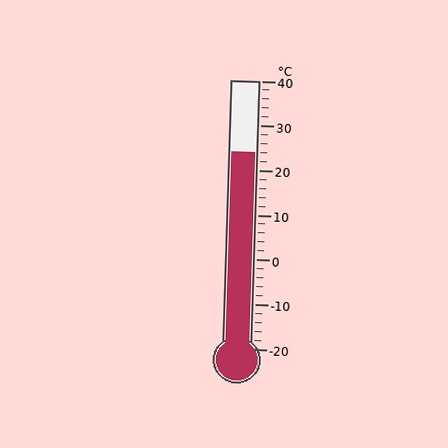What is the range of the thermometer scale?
The thermometer scale ranges from -20°C to 40°C.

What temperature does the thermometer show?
The thermometer shows approximately 24°C.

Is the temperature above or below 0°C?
The temperature is above 0°C.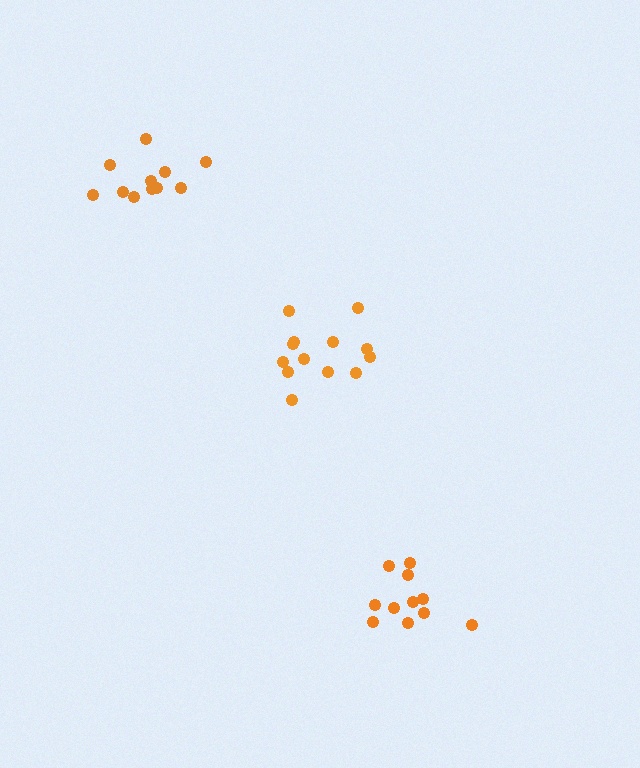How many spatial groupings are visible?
There are 3 spatial groupings.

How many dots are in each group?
Group 1: 11 dots, Group 2: 11 dots, Group 3: 13 dots (35 total).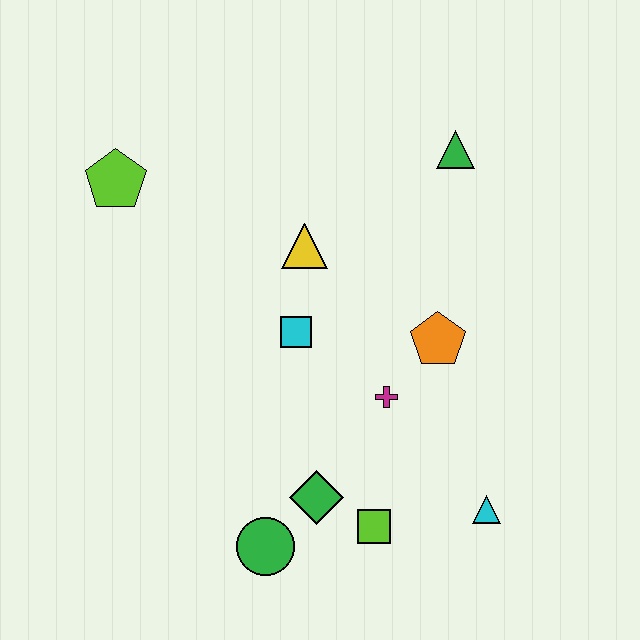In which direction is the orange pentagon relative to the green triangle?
The orange pentagon is below the green triangle.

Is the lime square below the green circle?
No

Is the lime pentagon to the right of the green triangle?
No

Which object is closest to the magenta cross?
The orange pentagon is closest to the magenta cross.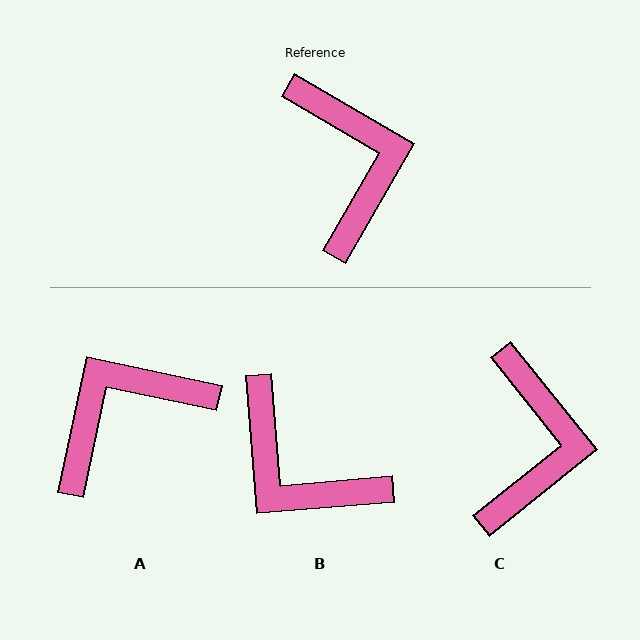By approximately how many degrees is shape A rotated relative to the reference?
Approximately 108 degrees counter-clockwise.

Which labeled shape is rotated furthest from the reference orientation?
B, about 145 degrees away.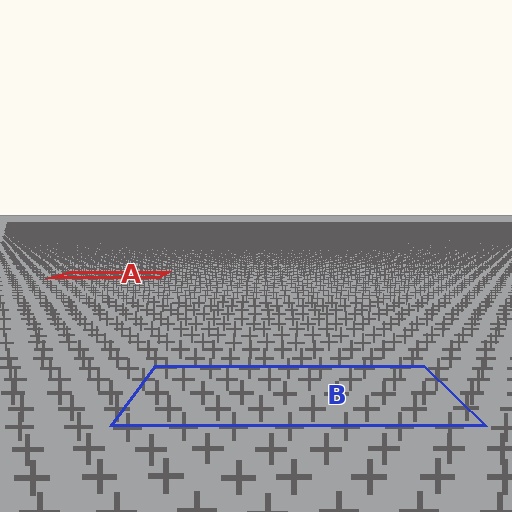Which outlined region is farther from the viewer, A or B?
Region A is farther from the viewer — the texture elements inside it appear smaller and more densely packed.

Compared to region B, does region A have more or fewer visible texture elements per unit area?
Region A has more texture elements per unit area — they are packed more densely because it is farther away.